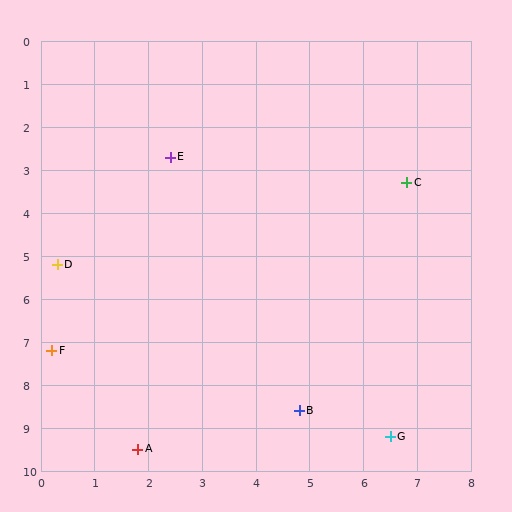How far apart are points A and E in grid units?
Points A and E are about 6.8 grid units apart.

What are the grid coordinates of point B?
Point B is at approximately (4.8, 8.6).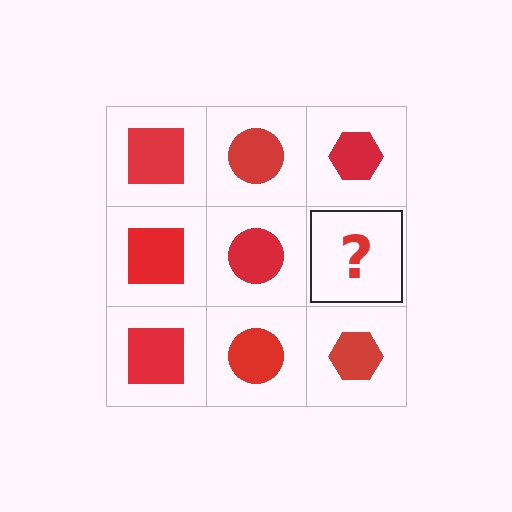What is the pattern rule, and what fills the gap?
The rule is that each column has a consistent shape. The gap should be filled with a red hexagon.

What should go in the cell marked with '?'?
The missing cell should contain a red hexagon.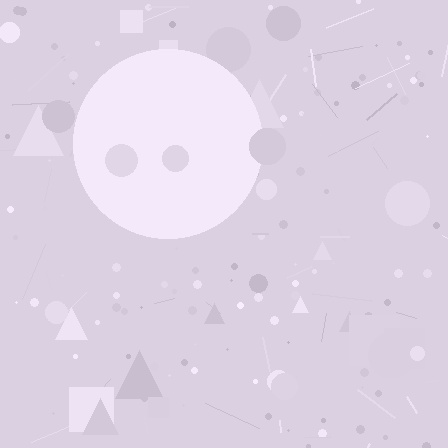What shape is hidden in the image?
A circle is hidden in the image.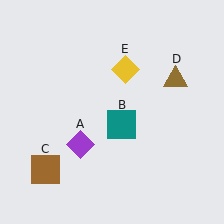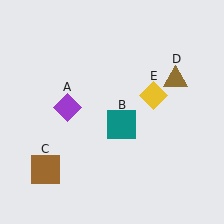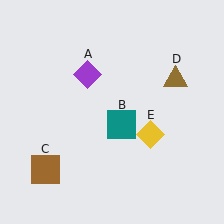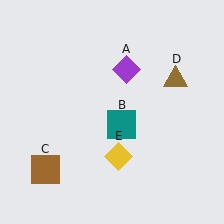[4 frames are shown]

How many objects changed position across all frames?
2 objects changed position: purple diamond (object A), yellow diamond (object E).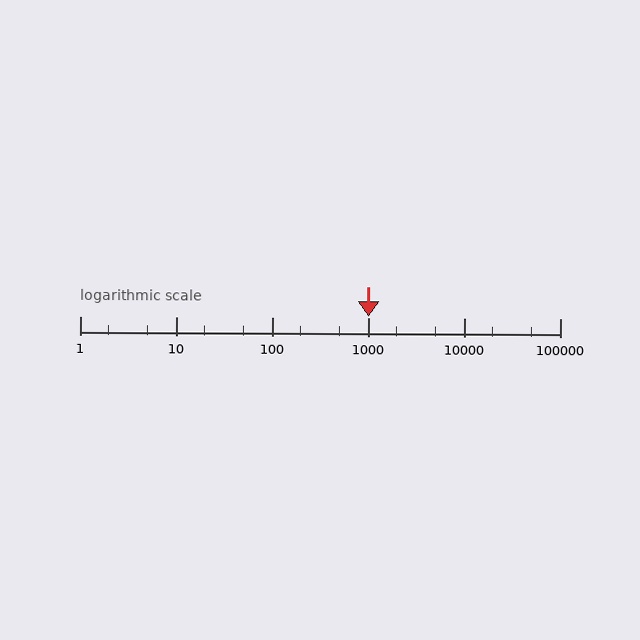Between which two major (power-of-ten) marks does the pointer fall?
The pointer is between 1000 and 10000.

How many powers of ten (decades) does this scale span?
The scale spans 5 decades, from 1 to 100000.